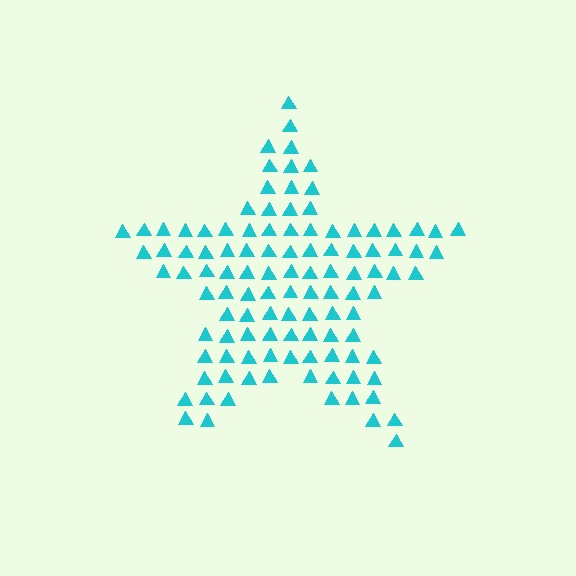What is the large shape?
The large shape is a star.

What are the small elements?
The small elements are triangles.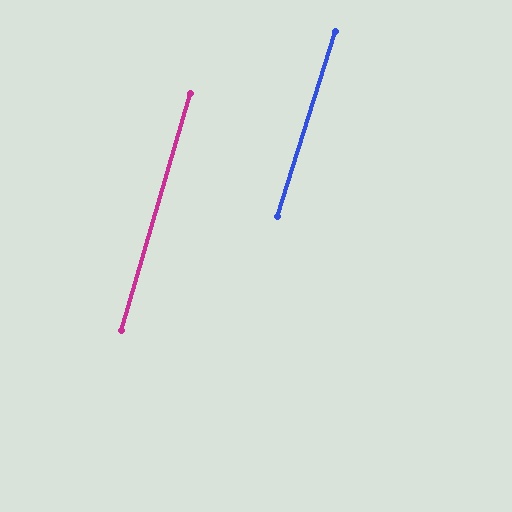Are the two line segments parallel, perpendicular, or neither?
Parallel — their directions differ by only 1.0°.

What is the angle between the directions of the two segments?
Approximately 1 degree.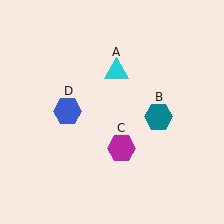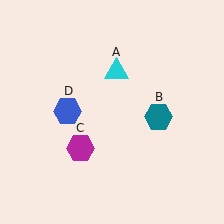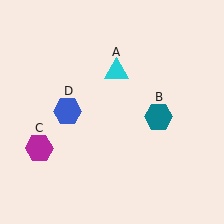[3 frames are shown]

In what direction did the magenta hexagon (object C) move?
The magenta hexagon (object C) moved left.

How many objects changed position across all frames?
1 object changed position: magenta hexagon (object C).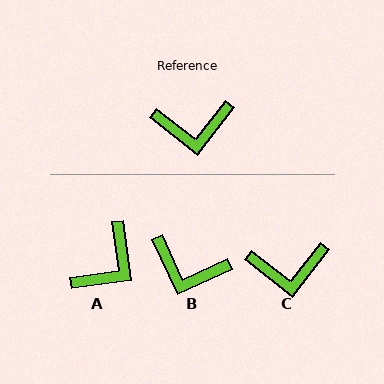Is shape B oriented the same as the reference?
No, it is off by about 27 degrees.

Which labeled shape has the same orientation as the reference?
C.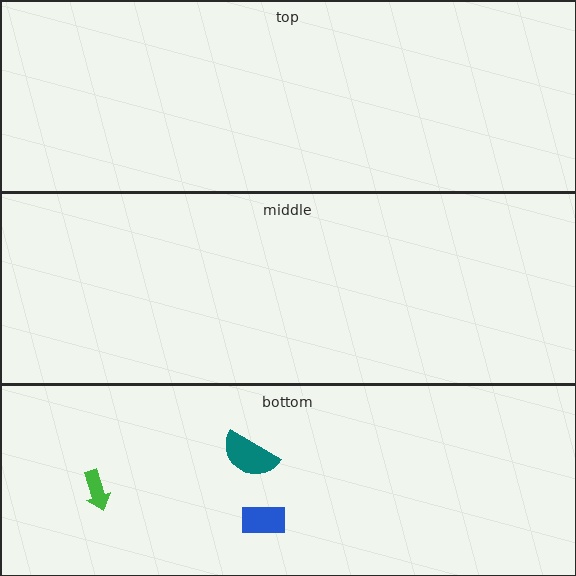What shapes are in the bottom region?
The teal semicircle, the blue rectangle, the green arrow.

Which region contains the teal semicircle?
The bottom region.